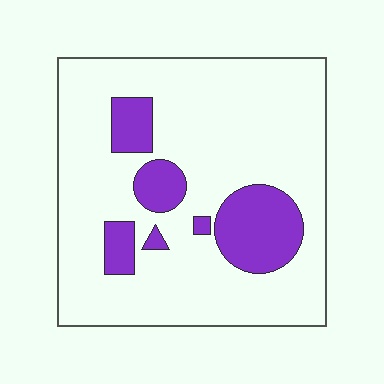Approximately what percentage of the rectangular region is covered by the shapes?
Approximately 20%.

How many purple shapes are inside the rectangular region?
6.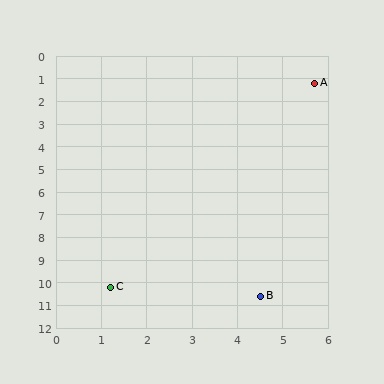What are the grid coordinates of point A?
Point A is at approximately (5.7, 1.2).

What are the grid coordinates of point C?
Point C is at approximately (1.2, 10.2).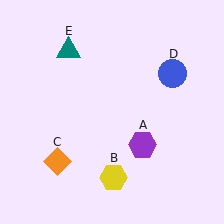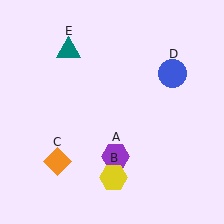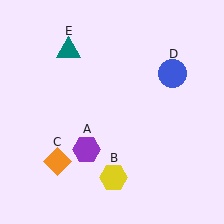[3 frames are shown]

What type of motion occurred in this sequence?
The purple hexagon (object A) rotated clockwise around the center of the scene.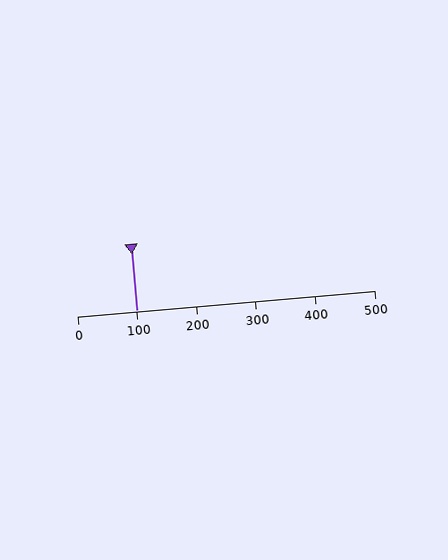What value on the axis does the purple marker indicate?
The marker indicates approximately 100.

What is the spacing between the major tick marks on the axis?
The major ticks are spaced 100 apart.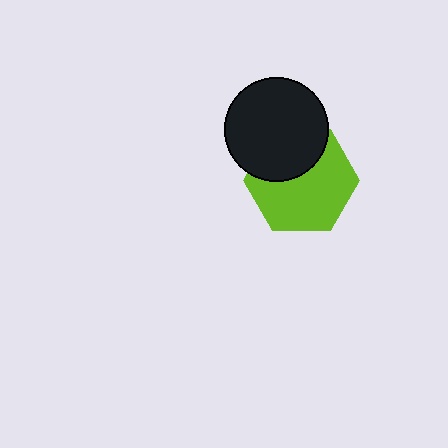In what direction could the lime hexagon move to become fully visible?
The lime hexagon could move down. That would shift it out from behind the black circle entirely.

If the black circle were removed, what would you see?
You would see the complete lime hexagon.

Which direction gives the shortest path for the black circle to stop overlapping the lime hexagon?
Moving up gives the shortest separation.